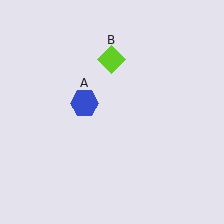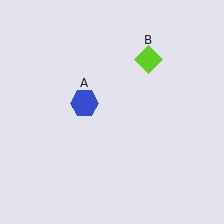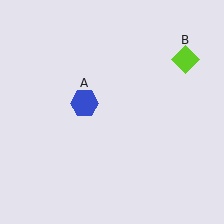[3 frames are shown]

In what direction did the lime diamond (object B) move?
The lime diamond (object B) moved right.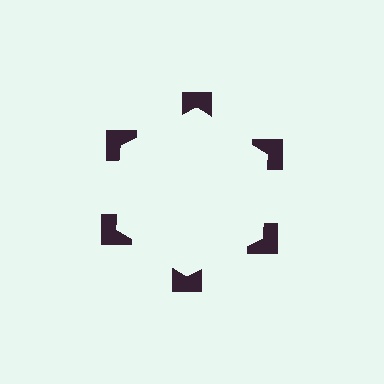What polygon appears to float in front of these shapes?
An illusory hexagon — its edges are inferred from the aligned wedge cuts in the notched squares, not physically drawn.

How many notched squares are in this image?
There are 6 — one at each vertex of the illusory hexagon.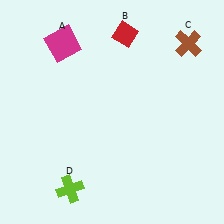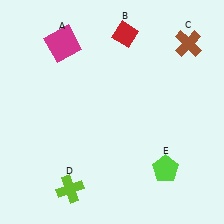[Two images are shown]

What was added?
A lime pentagon (E) was added in Image 2.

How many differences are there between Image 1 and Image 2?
There is 1 difference between the two images.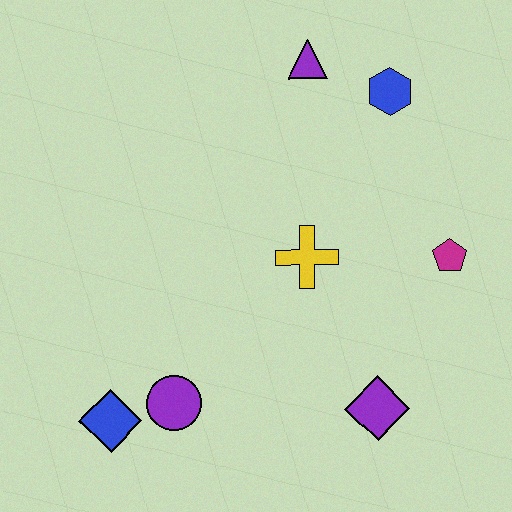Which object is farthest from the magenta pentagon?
The blue diamond is farthest from the magenta pentagon.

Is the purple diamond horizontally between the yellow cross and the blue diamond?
No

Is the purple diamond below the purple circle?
Yes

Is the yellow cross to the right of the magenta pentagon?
No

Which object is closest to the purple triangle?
The blue hexagon is closest to the purple triangle.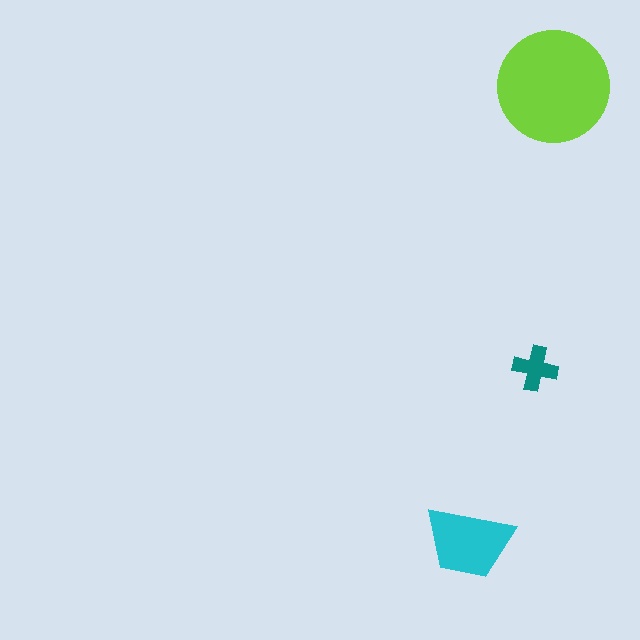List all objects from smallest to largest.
The teal cross, the cyan trapezoid, the lime circle.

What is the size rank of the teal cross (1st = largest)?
3rd.